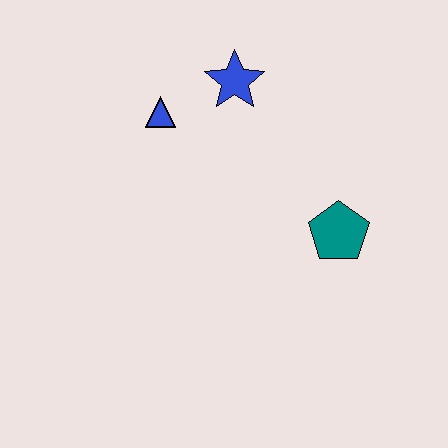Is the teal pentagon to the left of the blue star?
No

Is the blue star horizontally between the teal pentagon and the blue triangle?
Yes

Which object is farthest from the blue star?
The teal pentagon is farthest from the blue star.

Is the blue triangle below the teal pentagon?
No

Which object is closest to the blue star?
The blue triangle is closest to the blue star.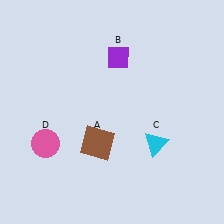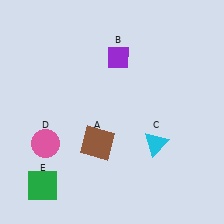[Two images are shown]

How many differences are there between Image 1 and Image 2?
There is 1 difference between the two images.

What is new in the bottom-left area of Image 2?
A green square (E) was added in the bottom-left area of Image 2.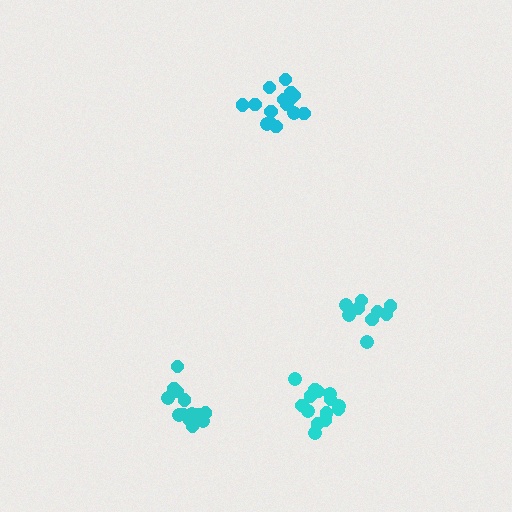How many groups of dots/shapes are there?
There are 4 groups.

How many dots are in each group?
Group 1: 9 dots, Group 2: 14 dots, Group 3: 13 dots, Group 4: 15 dots (51 total).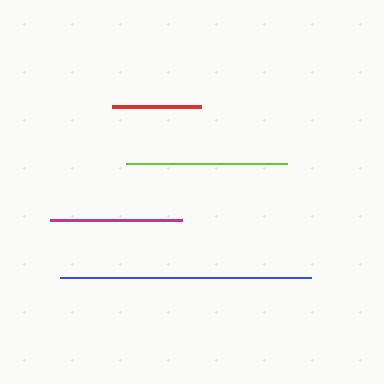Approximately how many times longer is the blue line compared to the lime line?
The blue line is approximately 1.6 times the length of the lime line.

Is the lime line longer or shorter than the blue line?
The blue line is longer than the lime line.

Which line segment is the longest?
The blue line is the longest at approximately 251 pixels.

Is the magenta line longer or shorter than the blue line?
The blue line is longer than the magenta line.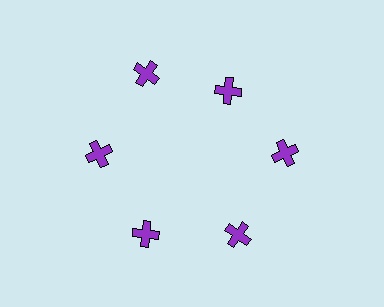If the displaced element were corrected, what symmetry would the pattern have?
It would have 6-fold rotational symmetry — the pattern would map onto itself every 60 degrees.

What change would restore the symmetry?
The symmetry would be restored by moving it outward, back onto the ring so that all 6 crosses sit at equal angles and equal distance from the center.